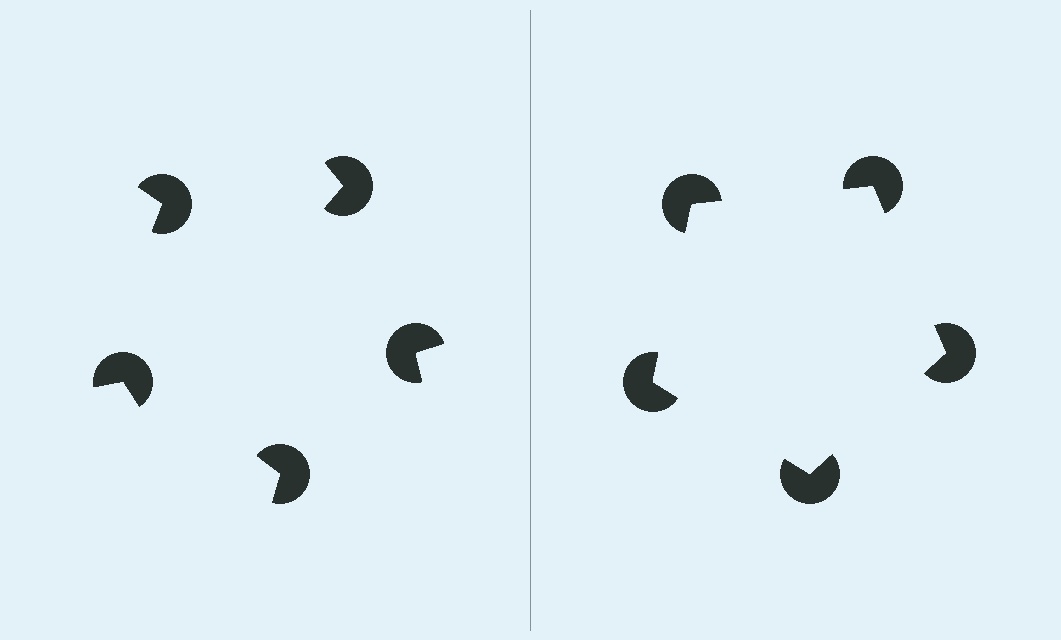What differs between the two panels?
The pac-man discs are positioned identically on both sides; only the wedge orientations differ. On the right they align to a pentagon; on the left they are misaligned.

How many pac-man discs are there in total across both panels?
10 — 5 on each side.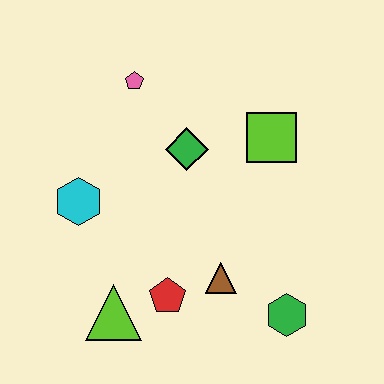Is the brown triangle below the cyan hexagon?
Yes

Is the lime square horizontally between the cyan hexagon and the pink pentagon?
No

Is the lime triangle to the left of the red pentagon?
Yes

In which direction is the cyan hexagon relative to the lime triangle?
The cyan hexagon is above the lime triangle.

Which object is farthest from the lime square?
The lime triangle is farthest from the lime square.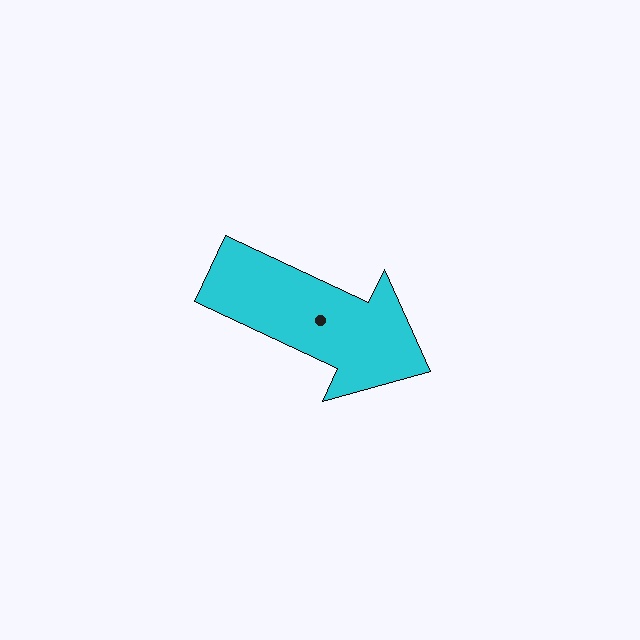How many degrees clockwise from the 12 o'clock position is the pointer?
Approximately 115 degrees.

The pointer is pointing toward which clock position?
Roughly 4 o'clock.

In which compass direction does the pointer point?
Southeast.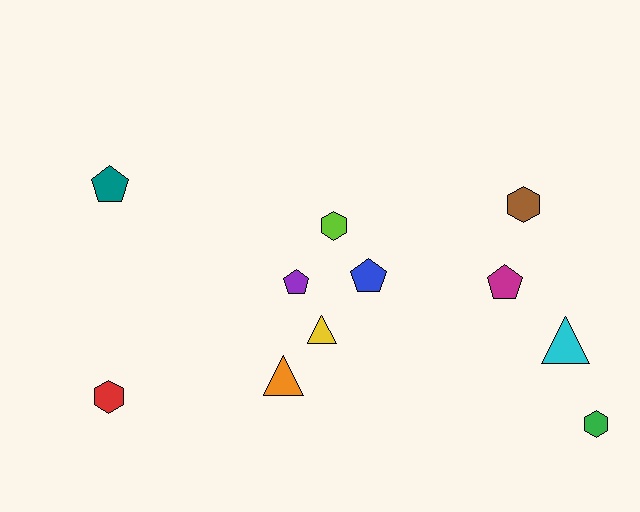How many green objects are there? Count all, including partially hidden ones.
There is 1 green object.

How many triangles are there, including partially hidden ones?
There are 3 triangles.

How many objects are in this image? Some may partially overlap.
There are 11 objects.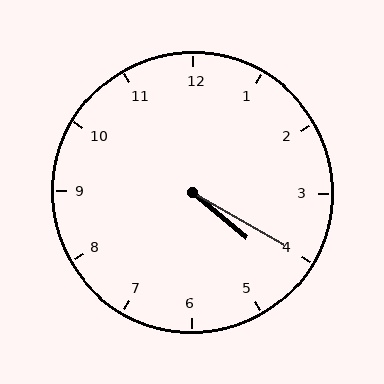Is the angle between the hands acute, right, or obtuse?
It is acute.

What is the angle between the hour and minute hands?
Approximately 10 degrees.